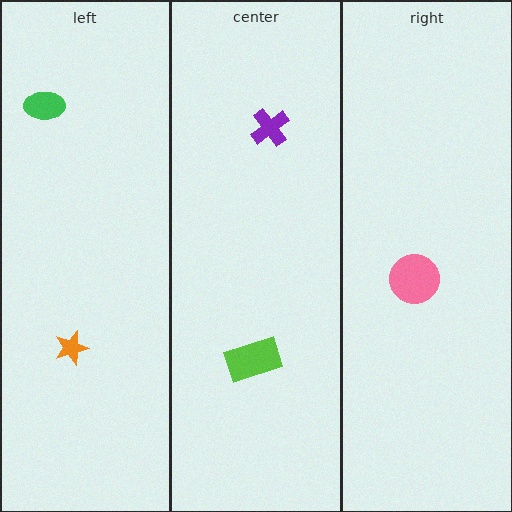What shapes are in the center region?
The lime rectangle, the purple cross.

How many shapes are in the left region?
2.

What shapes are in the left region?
The orange star, the green ellipse.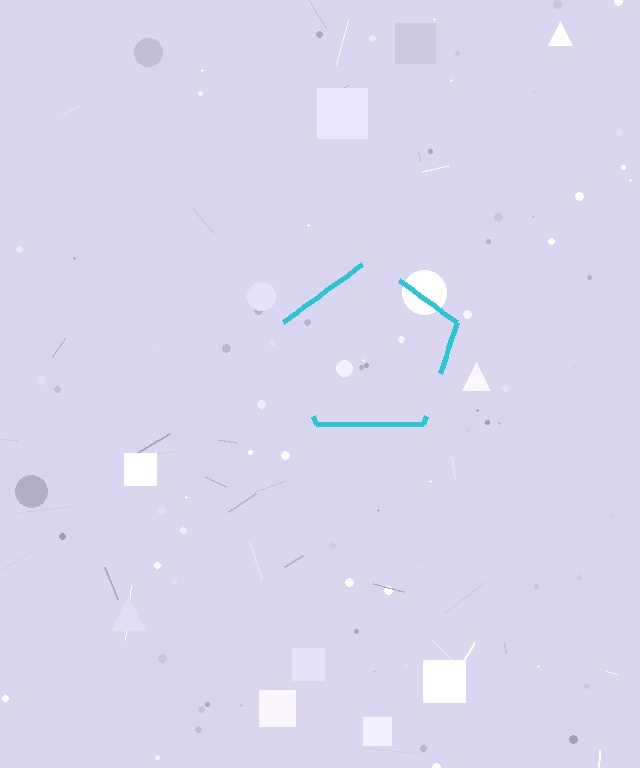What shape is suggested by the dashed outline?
The dashed outline suggests a pentagon.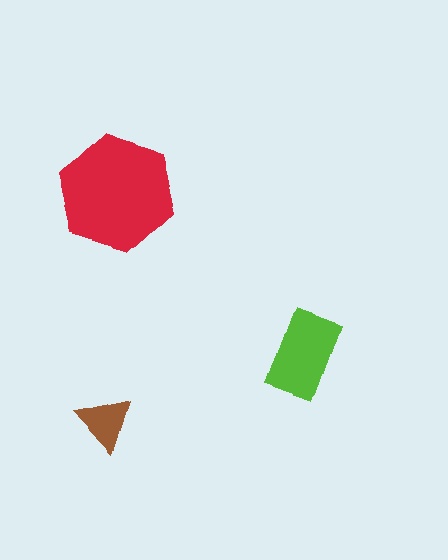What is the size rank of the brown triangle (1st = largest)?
3rd.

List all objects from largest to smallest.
The red hexagon, the lime rectangle, the brown triangle.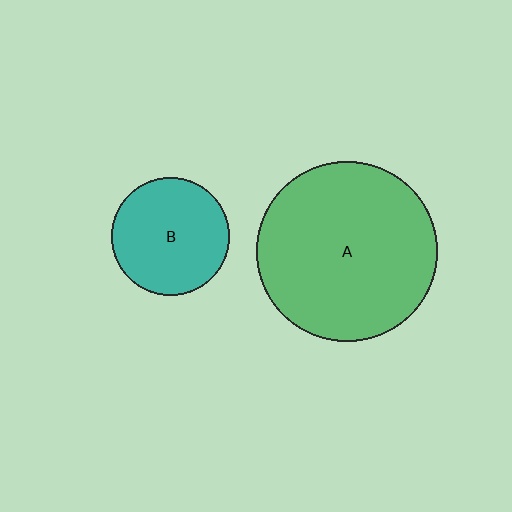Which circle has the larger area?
Circle A (green).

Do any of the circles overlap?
No, none of the circles overlap.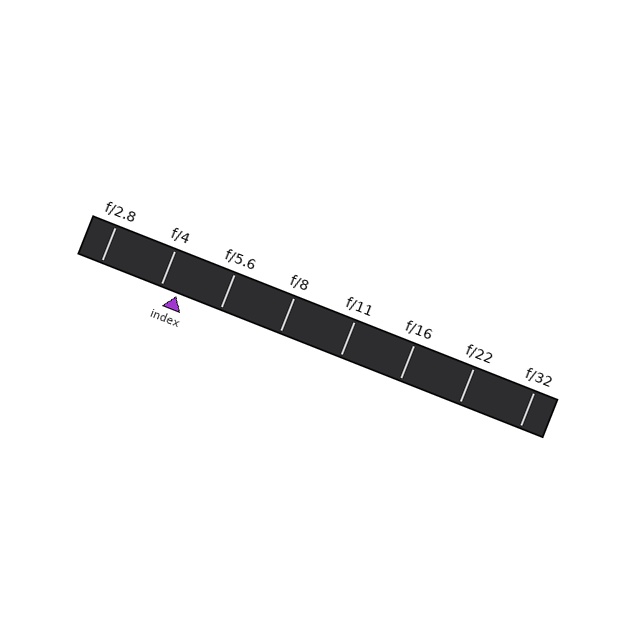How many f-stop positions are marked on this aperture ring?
There are 8 f-stop positions marked.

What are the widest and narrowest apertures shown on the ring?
The widest aperture shown is f/2.8 and the narrowest is f/32.